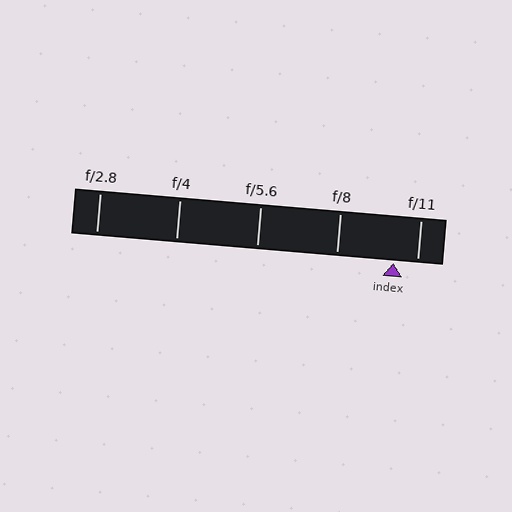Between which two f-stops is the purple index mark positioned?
The index mark is between f/8 and f/11.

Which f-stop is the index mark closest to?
The index mark is closest to f/11.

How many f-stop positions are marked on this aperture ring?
There are 5 f-stop positions marked.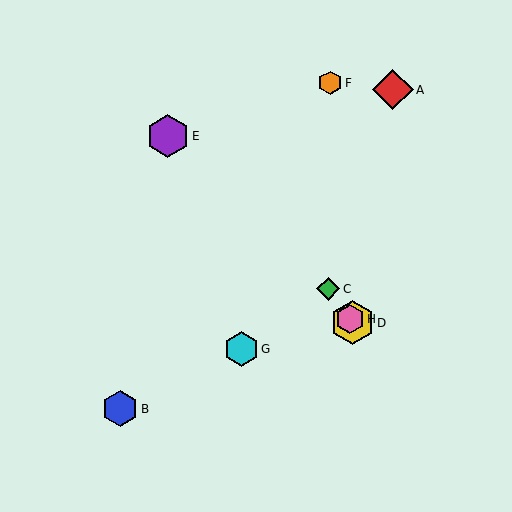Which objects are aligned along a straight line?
Objects C, D, H are aligned along a straight line.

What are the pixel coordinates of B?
Object B is at (120, 409).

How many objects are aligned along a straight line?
3 objects (C, D, H) are aligned along a straight line.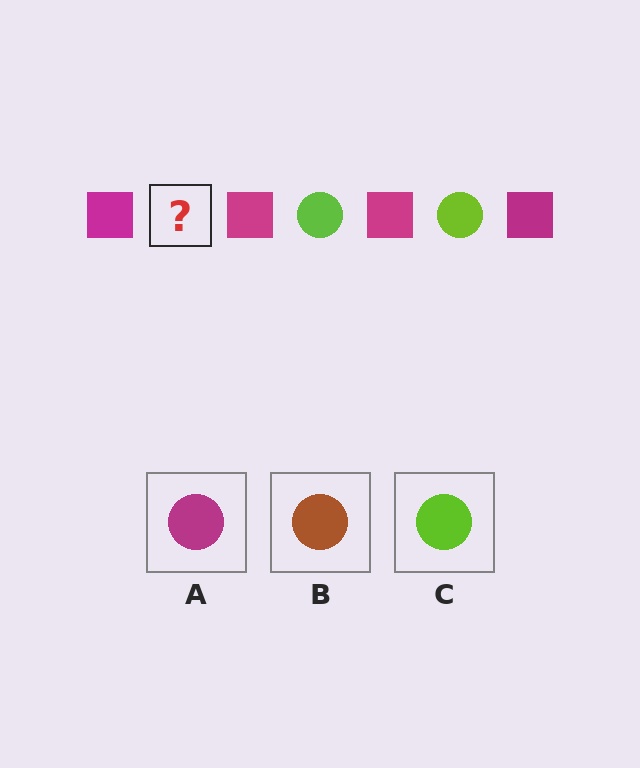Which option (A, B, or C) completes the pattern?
C.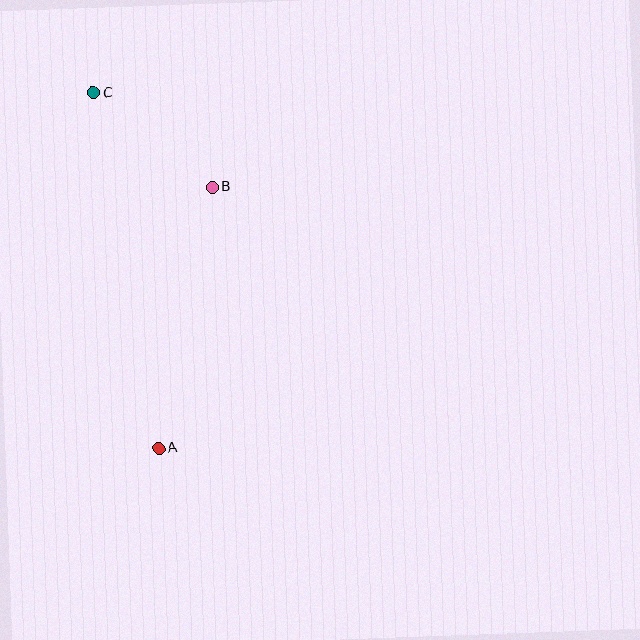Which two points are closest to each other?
Points B and C are closest to each other.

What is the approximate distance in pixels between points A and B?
The distance between A and B is approximately 266 pixels.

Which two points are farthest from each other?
Points A and C are farthest from each other.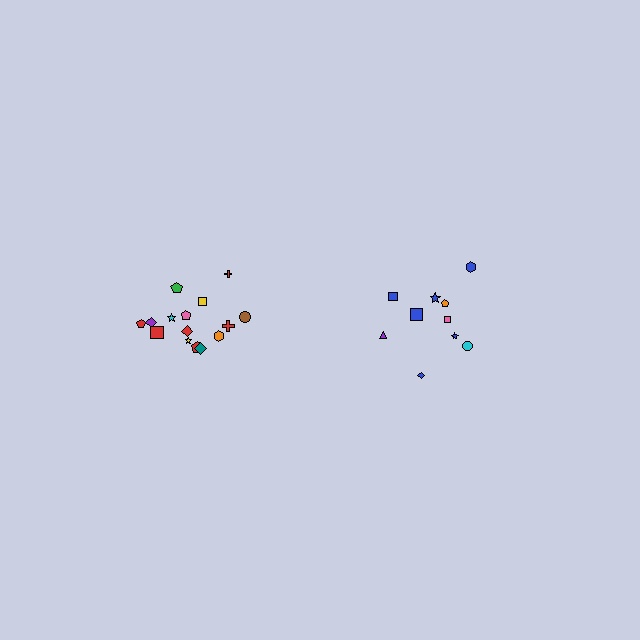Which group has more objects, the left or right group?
The left group.